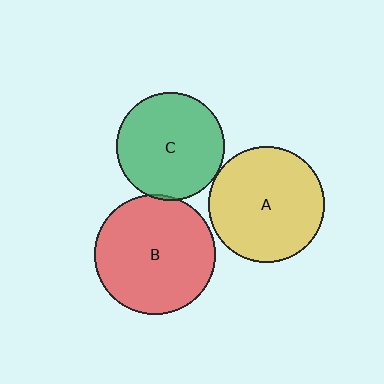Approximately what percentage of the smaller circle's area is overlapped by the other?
Approximately 5%.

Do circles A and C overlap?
Yes.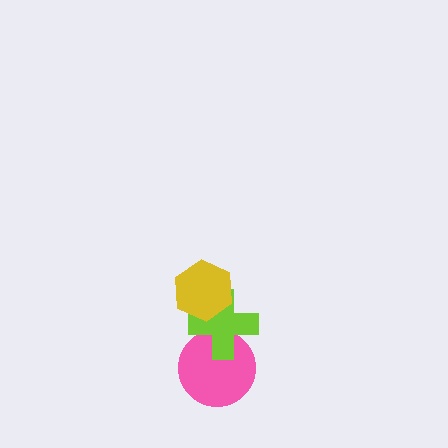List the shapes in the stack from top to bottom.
From top to bottom: the yellow hexagon, the lime cross, the pink circle.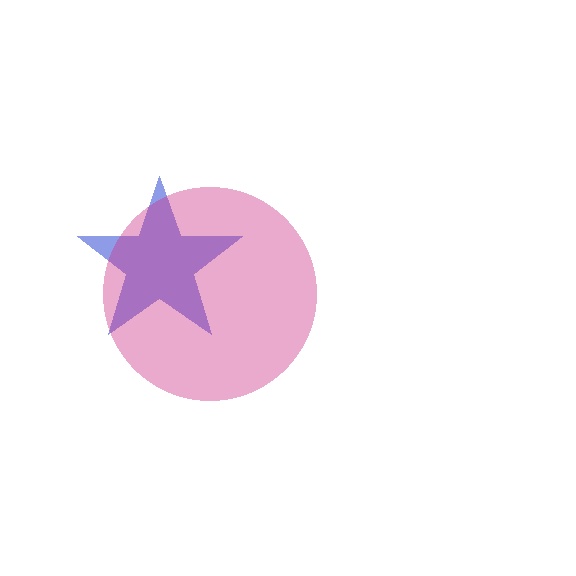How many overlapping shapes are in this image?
There are 2 overlapping shapes in the image.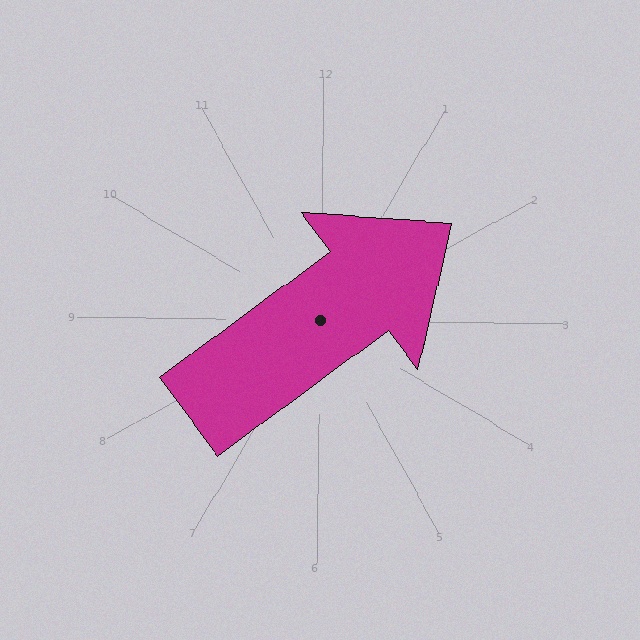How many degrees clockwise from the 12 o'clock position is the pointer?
Approximately 53 degrees.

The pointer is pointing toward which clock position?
Roughly 2 o'clock.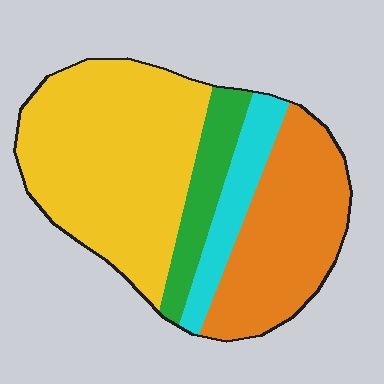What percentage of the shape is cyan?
Cyan takes up about one tenth (1/10) of the shape.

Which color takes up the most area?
Yellow, at roughly 50%.